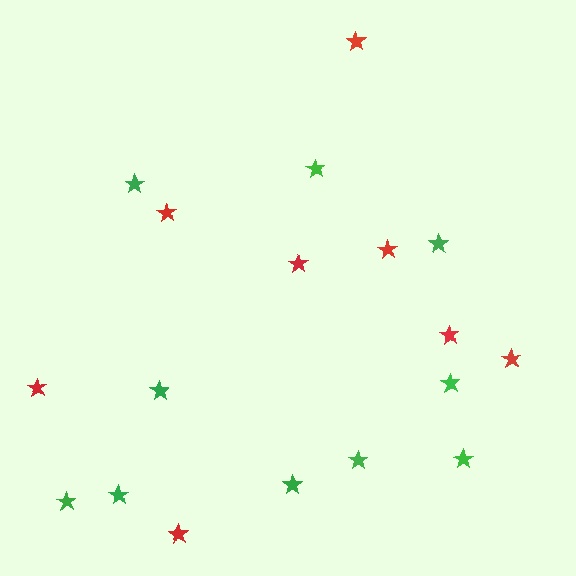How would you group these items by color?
There are 2 groups: one group of red stars (8) and one group of green stars (10).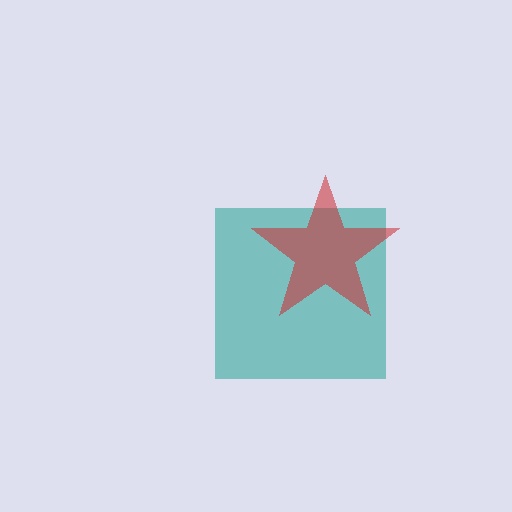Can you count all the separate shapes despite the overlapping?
Yes, there are 2 separate shapes.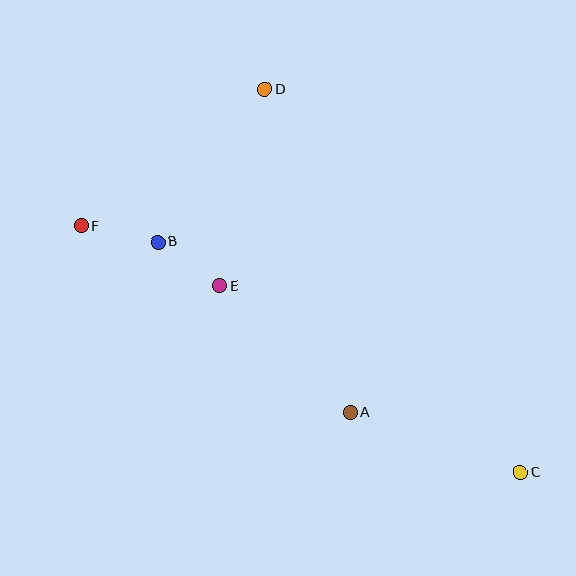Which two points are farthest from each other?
Points C and F are farthest from each other.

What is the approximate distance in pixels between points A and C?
The distance between A and C is approximately 181 pixels.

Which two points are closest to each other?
Points B and E are closest to each other.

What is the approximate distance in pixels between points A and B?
The distance between A and B is approximately 257 pixels.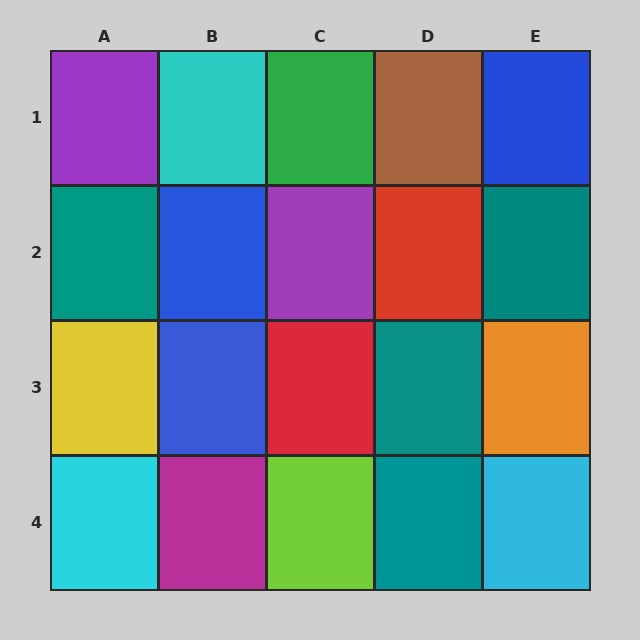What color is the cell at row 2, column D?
Red.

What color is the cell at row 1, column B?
Cyan.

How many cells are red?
2 cells are red.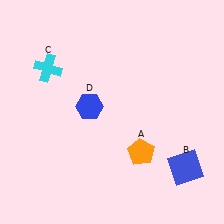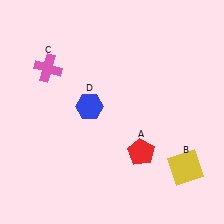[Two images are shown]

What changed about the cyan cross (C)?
In Image 1, C is cyan. In Image 2, it changed to pink.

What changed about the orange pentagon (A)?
In Image 1, A is orange. In Image 2, it changed to red.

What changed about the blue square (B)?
In Image 1, B is blue. In Image 2, it changed to yellow.